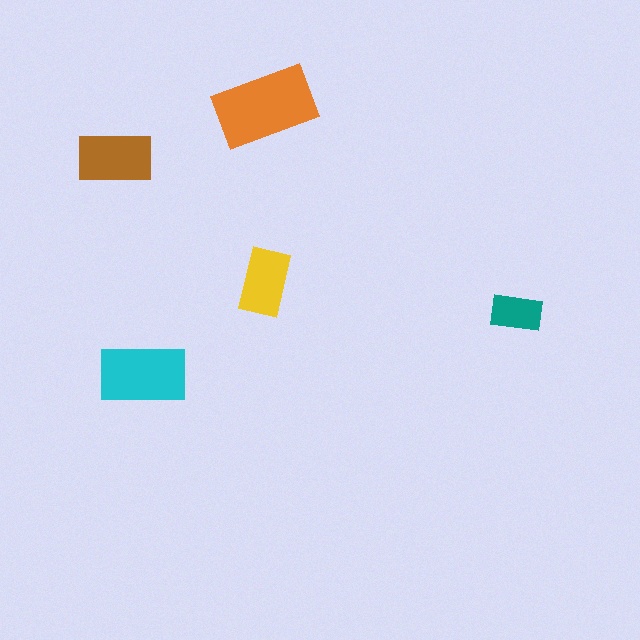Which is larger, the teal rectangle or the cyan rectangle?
The cyan one.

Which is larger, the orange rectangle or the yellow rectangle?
The orange one.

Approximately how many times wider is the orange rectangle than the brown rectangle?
About 1.5 times wider.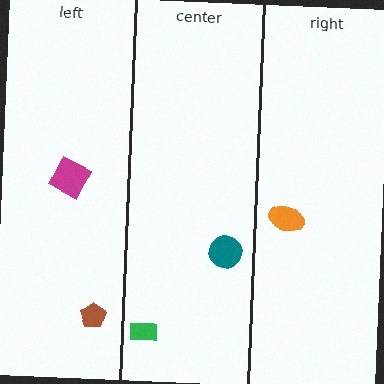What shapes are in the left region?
The magenta square, the brown pentagon.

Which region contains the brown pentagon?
The left region.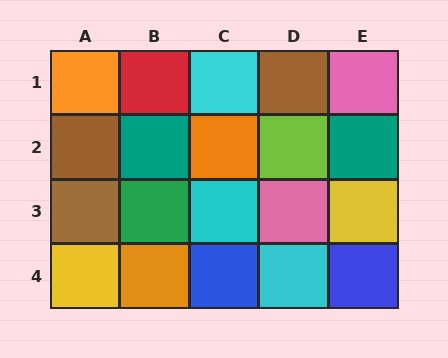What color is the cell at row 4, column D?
Cyan.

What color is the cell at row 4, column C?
Blue.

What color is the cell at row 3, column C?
Cyan.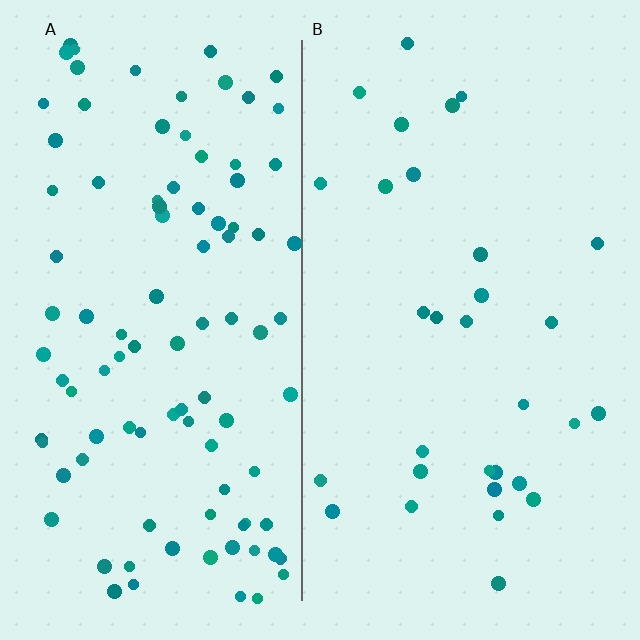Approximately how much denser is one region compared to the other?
Approximately 3.2× — region A over region B.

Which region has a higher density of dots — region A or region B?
A (the left).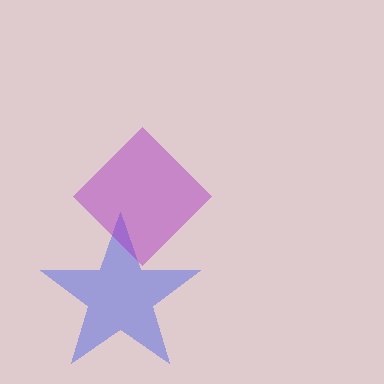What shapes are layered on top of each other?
The layered shapes are: a blue star, a purple diamond.